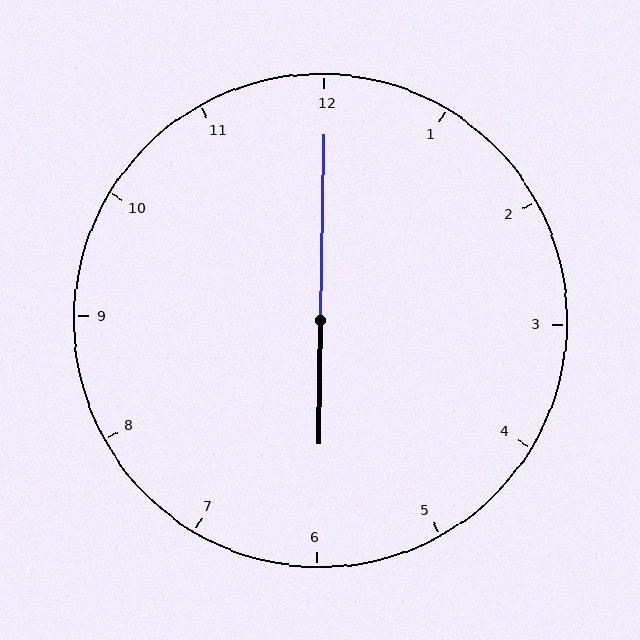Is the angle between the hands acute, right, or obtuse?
It is obtuse.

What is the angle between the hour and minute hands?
Approximately 180 degrees.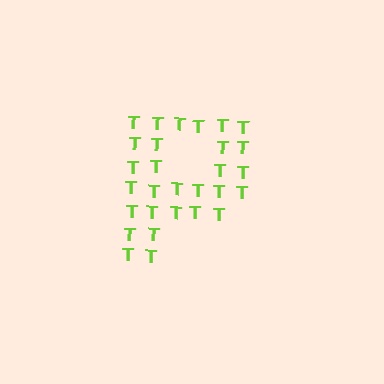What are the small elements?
The small elements are letter T's.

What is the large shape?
The large shape is the letter P.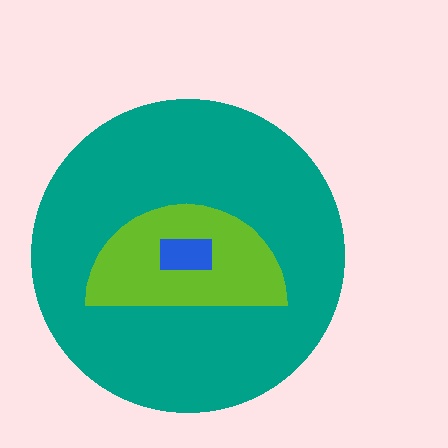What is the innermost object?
The blue rectangle.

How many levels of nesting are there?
3.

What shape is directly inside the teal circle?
The lime semicircle.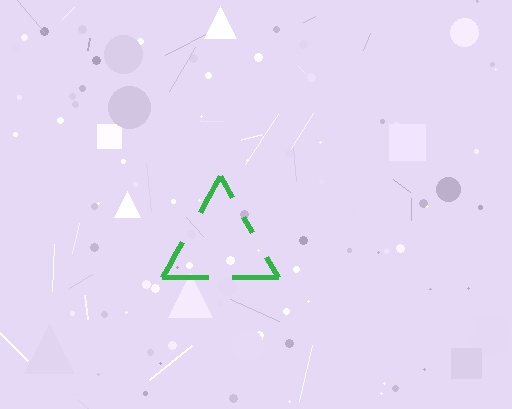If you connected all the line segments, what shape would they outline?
They would outline a triangle.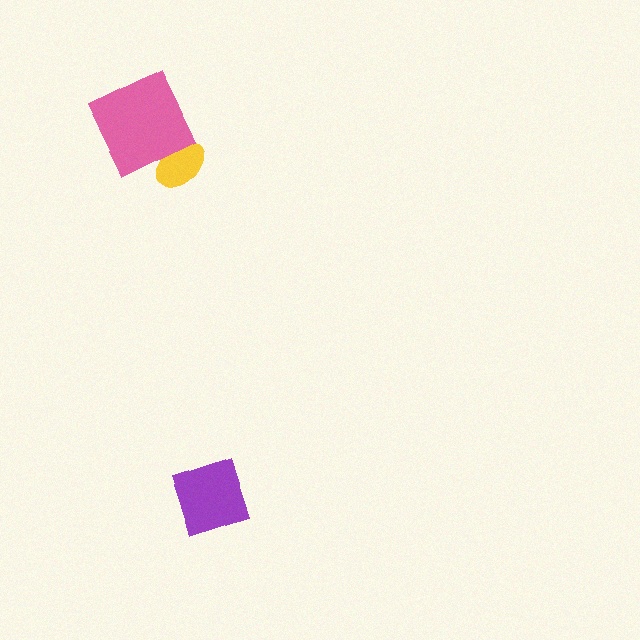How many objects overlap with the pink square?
1 object overlaps with the pink square.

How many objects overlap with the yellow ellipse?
1 object overlaps with the yellow ellipse.